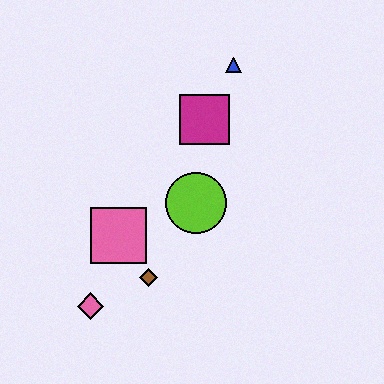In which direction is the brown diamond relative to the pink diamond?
The brown diamond is to the right of the pink diamond.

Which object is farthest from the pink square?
The blue triangle is farthest from the pink square.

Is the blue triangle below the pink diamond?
No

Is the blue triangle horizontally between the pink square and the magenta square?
No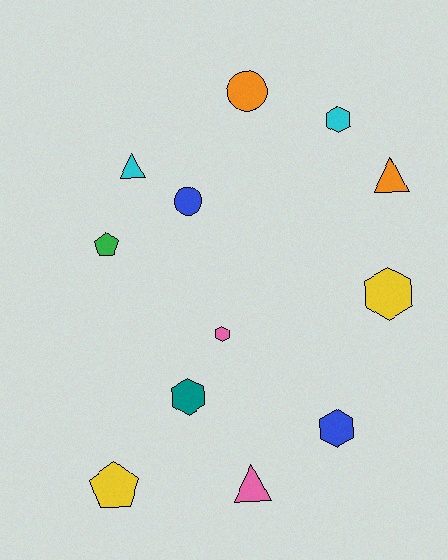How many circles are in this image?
There are 2 circles.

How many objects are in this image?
There are 12 objects.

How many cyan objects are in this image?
There are 2 cyan objects.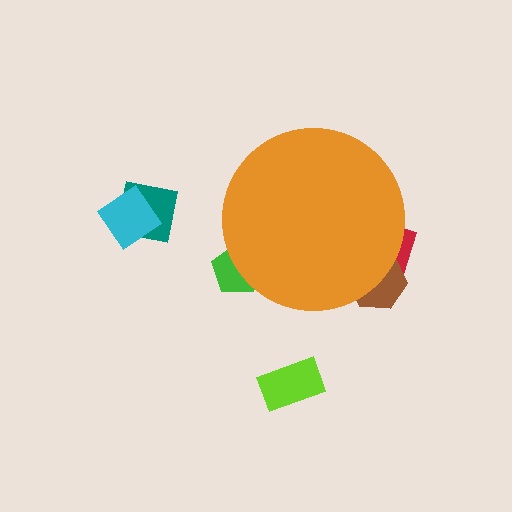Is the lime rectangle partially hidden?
No, the lime rectangle is fully visible.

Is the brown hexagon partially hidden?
Yes, the brown hexagon is partially hidden behind the orange circle.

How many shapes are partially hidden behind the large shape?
3 shapes are partially hidden.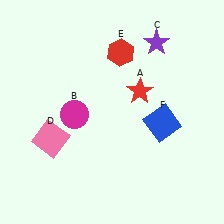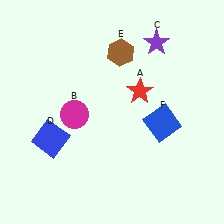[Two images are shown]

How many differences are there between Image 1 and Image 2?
There are 2 differences between the two images.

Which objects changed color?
D changed from pink to blue. E changed from red to brown.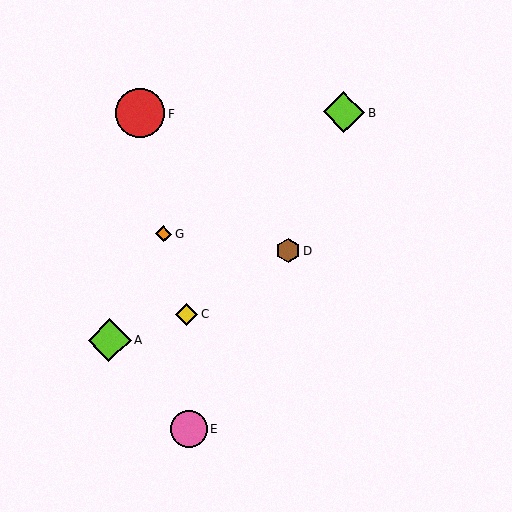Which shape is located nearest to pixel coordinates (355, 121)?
The lime diamond (labeled B) at (344, 112) is nearest to that location.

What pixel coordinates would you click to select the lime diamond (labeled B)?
Click at (344, 112) to select the lime diamond B.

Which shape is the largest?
The red circle (labeled F) is the largest.